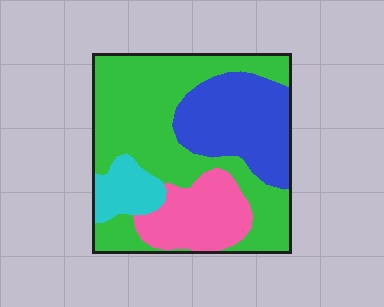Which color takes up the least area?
Cyan, at roughly 10%.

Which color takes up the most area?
Green, at roughly 50%.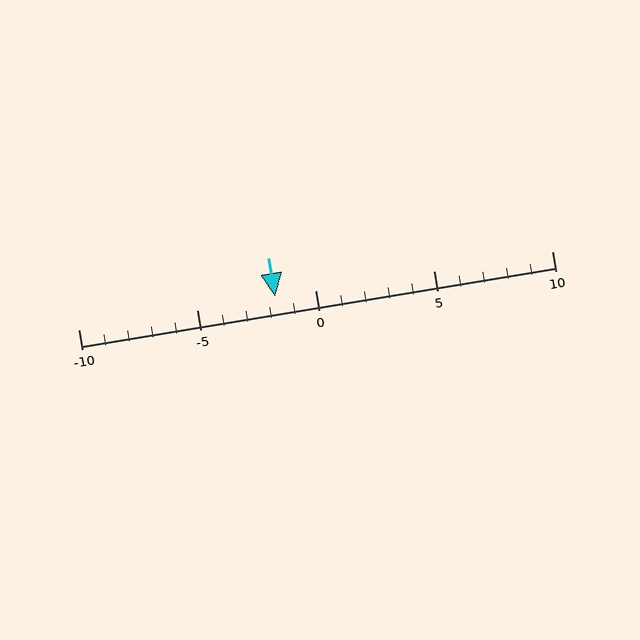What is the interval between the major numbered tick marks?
The major tick marks are spaced 5 units apart.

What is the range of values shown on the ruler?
The ruler shows values from -10 to 10.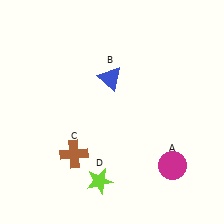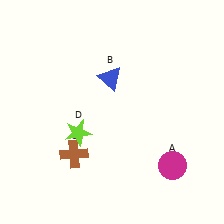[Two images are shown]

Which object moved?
The lime star (D) moved up.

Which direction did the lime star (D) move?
The lime star (D) moved up.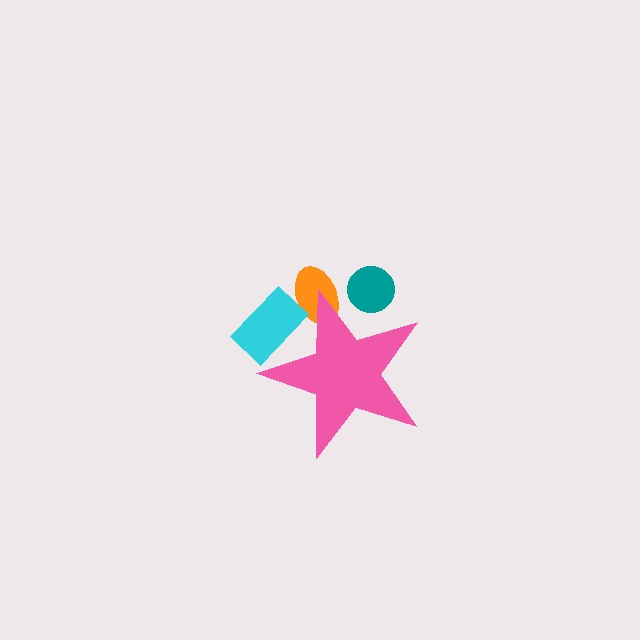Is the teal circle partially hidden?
Yes, the teal circle is partially hidden behind the pink star.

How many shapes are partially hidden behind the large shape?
3 shapes are partially hidden.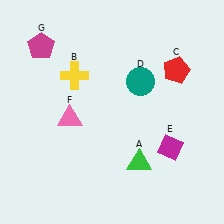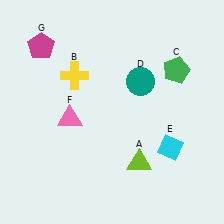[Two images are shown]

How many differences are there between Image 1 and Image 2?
There are 3 differences between the two images.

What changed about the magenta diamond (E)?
In Image 1, E is magenta. In Image 2, it changed to cyan.